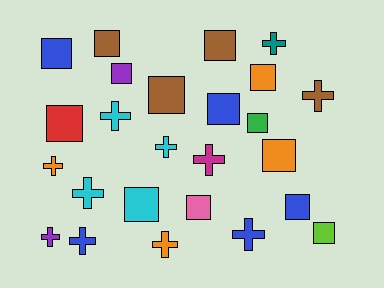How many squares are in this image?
There are 14 squares.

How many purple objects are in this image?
There are 2 purple objects.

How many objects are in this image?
There are 25 objects.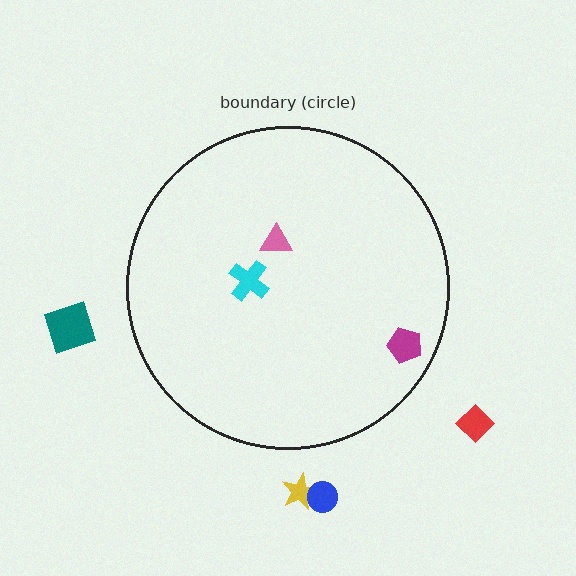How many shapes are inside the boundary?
3 inside, 4 outside.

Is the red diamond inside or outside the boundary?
Outside.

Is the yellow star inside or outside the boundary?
Outside.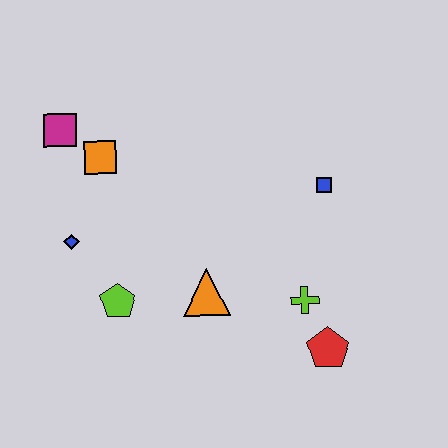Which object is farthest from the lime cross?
The magenta square is farthest from the lime cross.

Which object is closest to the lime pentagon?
The blue diamond is closest to the lime pentagon.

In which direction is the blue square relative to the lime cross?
The blue square is above the lime cross.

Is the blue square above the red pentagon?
Yes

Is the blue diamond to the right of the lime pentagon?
No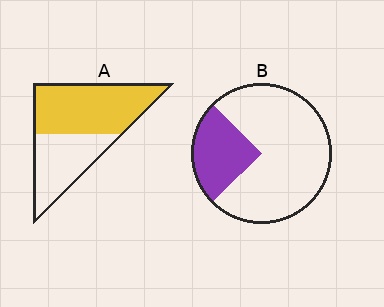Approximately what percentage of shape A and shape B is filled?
A is approximately 60% and B is approximately 25%.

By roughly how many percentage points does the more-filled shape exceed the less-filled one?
By roughly 35 percentage points (A over B).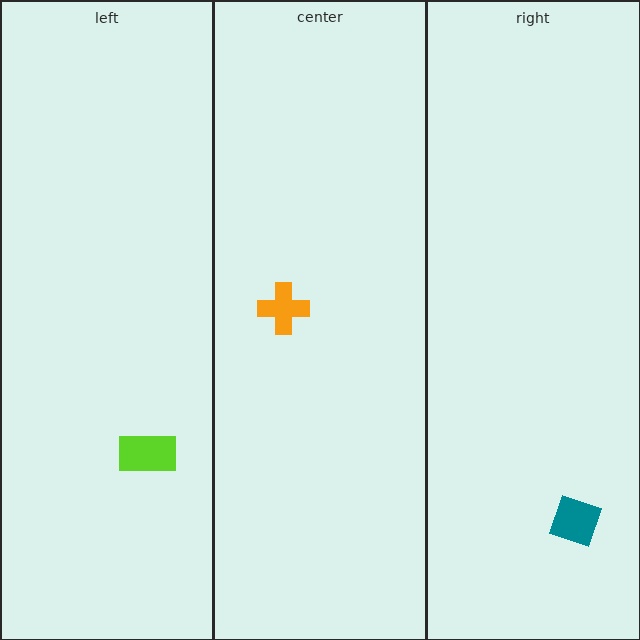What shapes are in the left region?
The lime rectangle.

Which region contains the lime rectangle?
The left region.